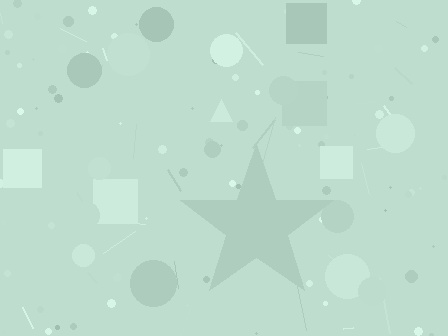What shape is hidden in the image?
A star is hidden in the image.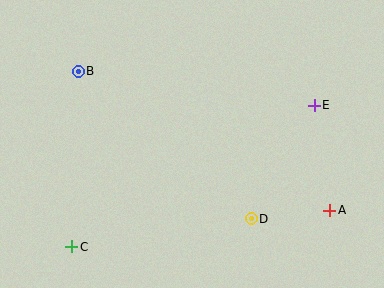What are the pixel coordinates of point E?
Point E is at (314, 105).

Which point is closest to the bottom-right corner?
Point A is closest to the bottom-right corner.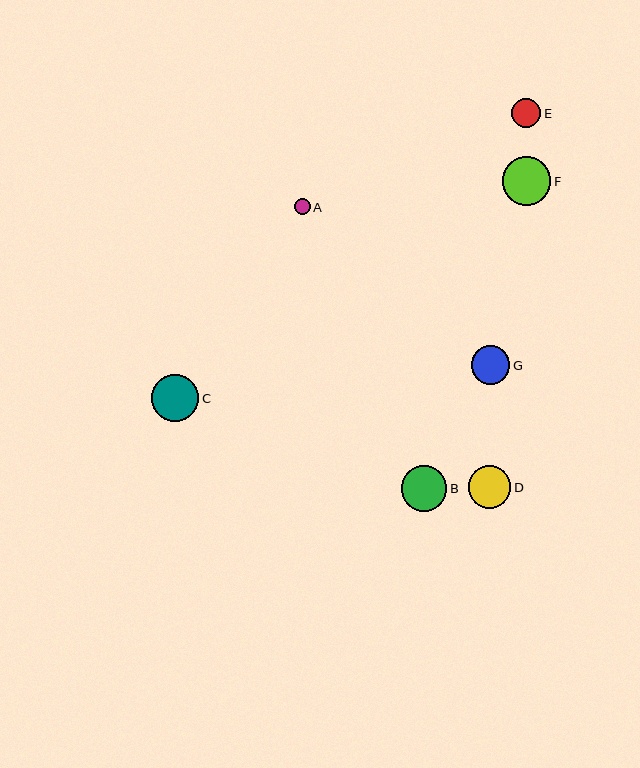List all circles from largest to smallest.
From largest to smallest: F, C, B, D, G, E, A.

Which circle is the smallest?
Circle A is the smallest with a size of approximately 15 pixels.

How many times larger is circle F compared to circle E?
Circle F is approximately 1.7 times the size of circle E.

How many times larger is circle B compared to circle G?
Circle B is approximately 1.2 times the size of circle G.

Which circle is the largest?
Circle F is the largest with a size of approximately 48 pixels.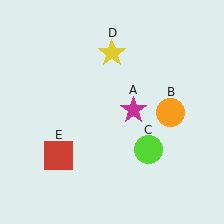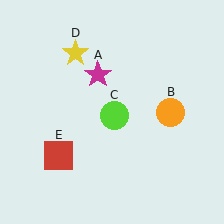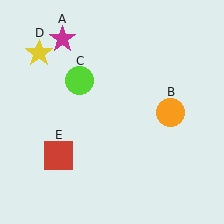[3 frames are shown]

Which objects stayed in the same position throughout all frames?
Orange circle (object B) and red square (object E) remained stationary.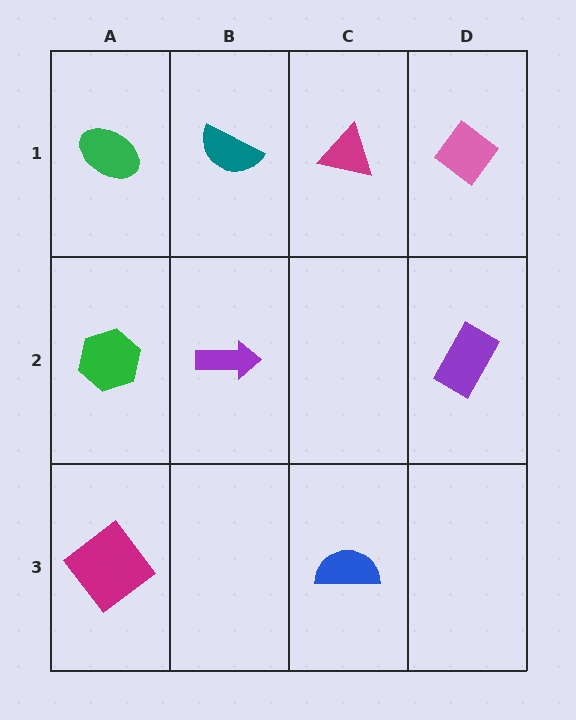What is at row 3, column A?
A magenta diamond.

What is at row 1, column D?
A pink diamond.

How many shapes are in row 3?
2 shapes.